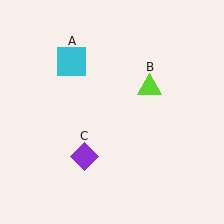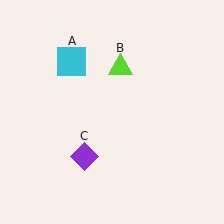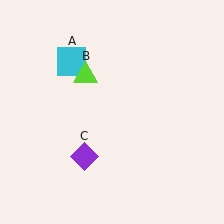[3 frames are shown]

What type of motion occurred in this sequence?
The lime triangle (object B) rotated counterclockwise around the center of the scene.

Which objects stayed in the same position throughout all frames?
Cyan square (object A) and purple diamond (object C) remained stationary.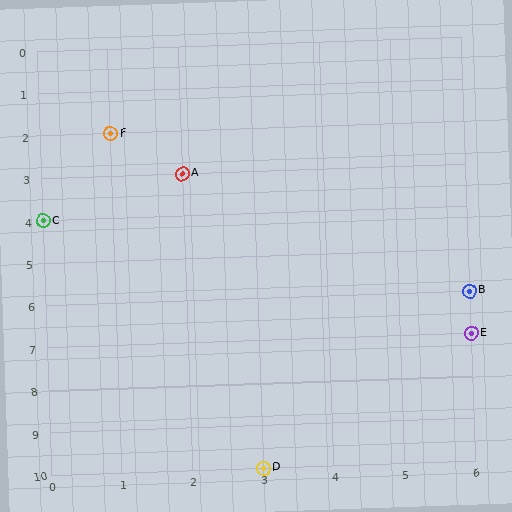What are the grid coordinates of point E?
Point E is at grid coordinates (6, 7).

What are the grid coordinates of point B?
Point B is at grid coordinates (6, 6).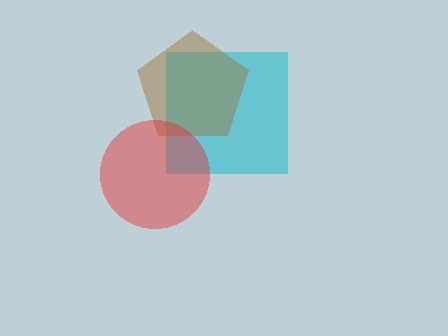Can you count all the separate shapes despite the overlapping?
Yes, there are 3 separate shapes.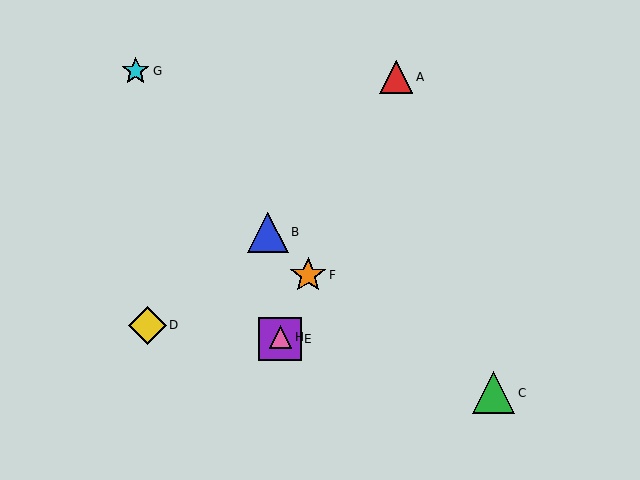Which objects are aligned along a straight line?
Objects A, E, F, H are aligned along a straight line.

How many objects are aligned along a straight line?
4 objects (A, E, F, H) are aligned along a straight line.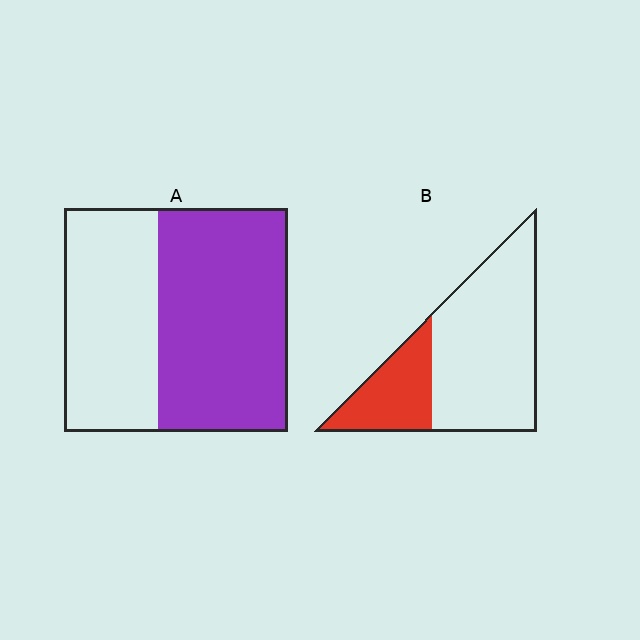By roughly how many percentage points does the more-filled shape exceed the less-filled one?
By roughly 30 percentage points (A over B).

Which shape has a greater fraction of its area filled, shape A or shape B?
Shape A.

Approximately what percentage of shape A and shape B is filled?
A is approximately 60% and B is approximately 30%.